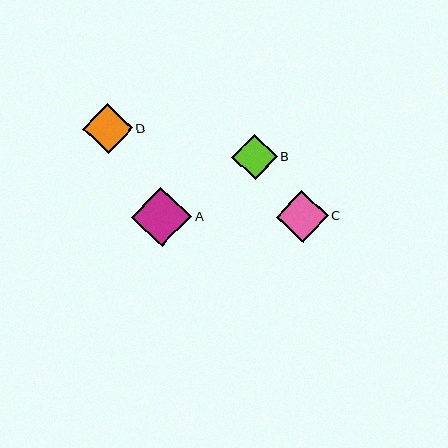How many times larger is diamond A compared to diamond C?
Diamond A is approximately 1.1 times the size of diamond C.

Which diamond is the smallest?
Diamond B is the smallest with a size of approximately 45 pixels.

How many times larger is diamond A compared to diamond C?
Diamond A is approximately 1.1 times the size of diamond C.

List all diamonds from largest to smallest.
From largest to smallest: A, C, D, B.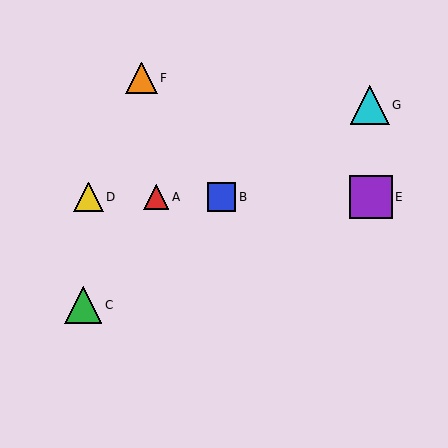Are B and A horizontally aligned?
Yes, both are at y≈197.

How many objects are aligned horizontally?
4 objects (A, B, D, E) are aligned horizontally.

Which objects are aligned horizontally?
Objects A, B, D, E are aligned horizontally.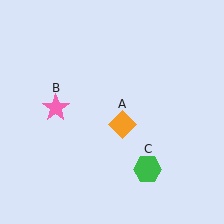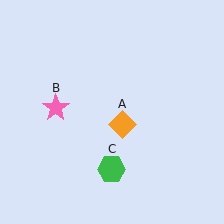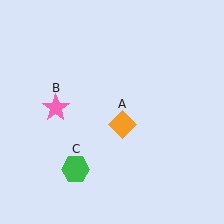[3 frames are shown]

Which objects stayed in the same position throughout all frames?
Orange diamond (object A) and pink star (object B) remained stationary.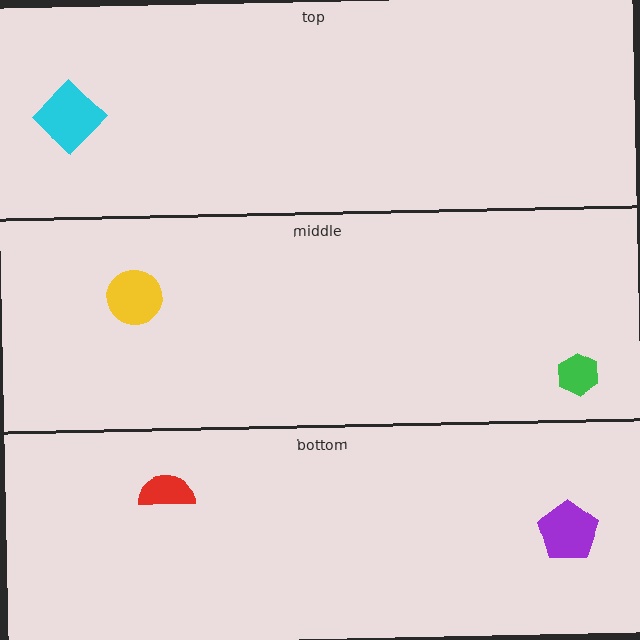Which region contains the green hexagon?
The middle region.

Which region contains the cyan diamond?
The top region.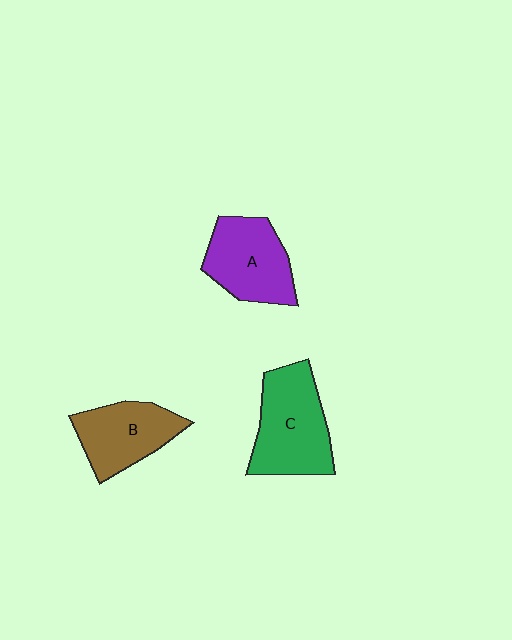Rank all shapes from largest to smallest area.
From largest to smallest: C (green), A (purple), B (brown).